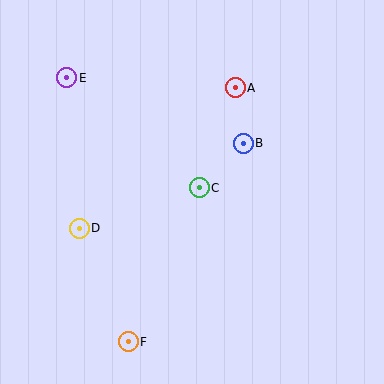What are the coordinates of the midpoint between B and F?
The midpoint between B and F is at (186, 243).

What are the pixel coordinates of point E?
Point E is at (67, 78).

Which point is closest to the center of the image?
Point C at (199, 188) is closest to the center.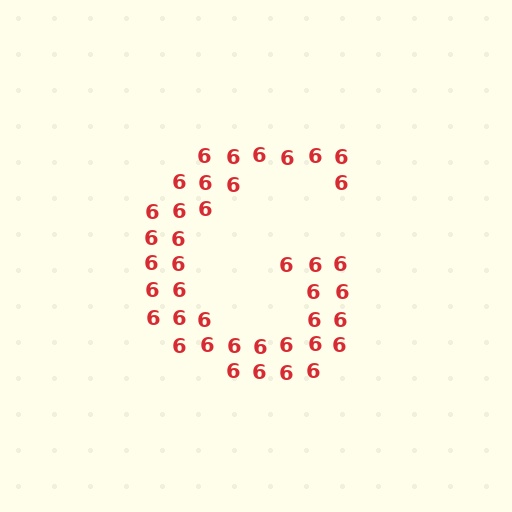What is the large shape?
The large shape is the letter G.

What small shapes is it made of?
It is made of small digit 6's.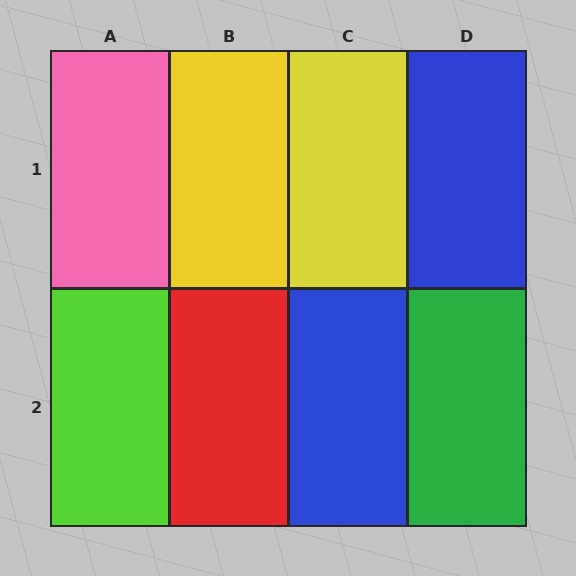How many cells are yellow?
2 cells are yellow.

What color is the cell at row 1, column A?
Pink.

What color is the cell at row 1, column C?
Yellow.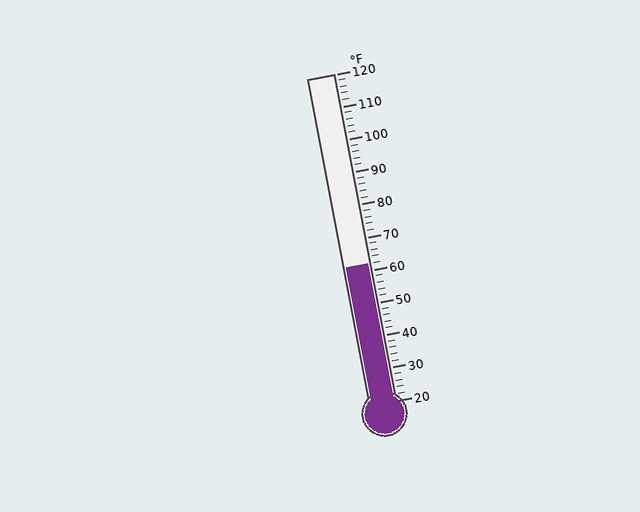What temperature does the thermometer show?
The thermometer shows approximately 62°F.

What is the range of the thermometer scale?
The thermometer scale ranges from 20°F to 120°F.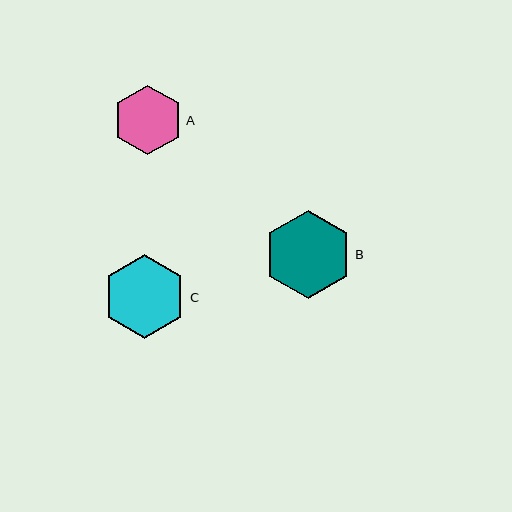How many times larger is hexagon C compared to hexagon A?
Hexagon C is approximately 1.2 times the size of hexagon A.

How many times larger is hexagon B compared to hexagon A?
Hexagon B is approximately 1.3 times the size of hexagon A.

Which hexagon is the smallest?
Hexagon A is the smallest with a size of approximately 70 pixels.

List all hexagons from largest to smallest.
From largest to smallest: B, C, A.